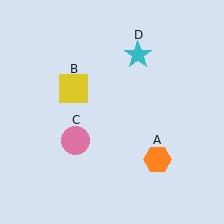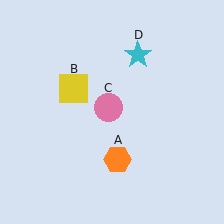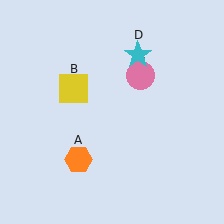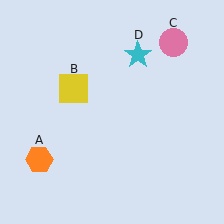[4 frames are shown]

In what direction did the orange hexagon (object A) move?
The orange hexagon (object A) moved left.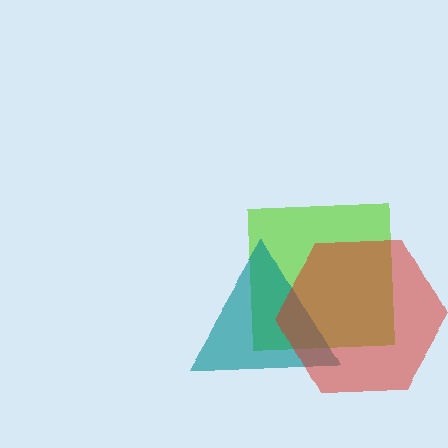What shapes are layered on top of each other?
The layered shapes are: a lime square, a teal triangle, a red hexagon.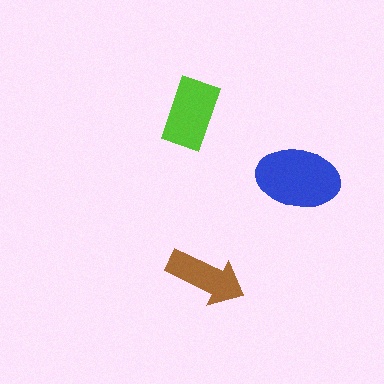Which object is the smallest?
The brown arrow.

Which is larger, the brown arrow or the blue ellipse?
The blue ellipse.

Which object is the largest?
The blue ellipse.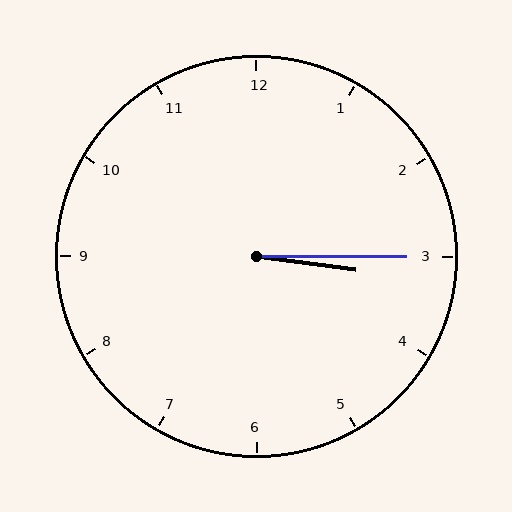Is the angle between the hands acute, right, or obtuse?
It is acute.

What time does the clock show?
3:15.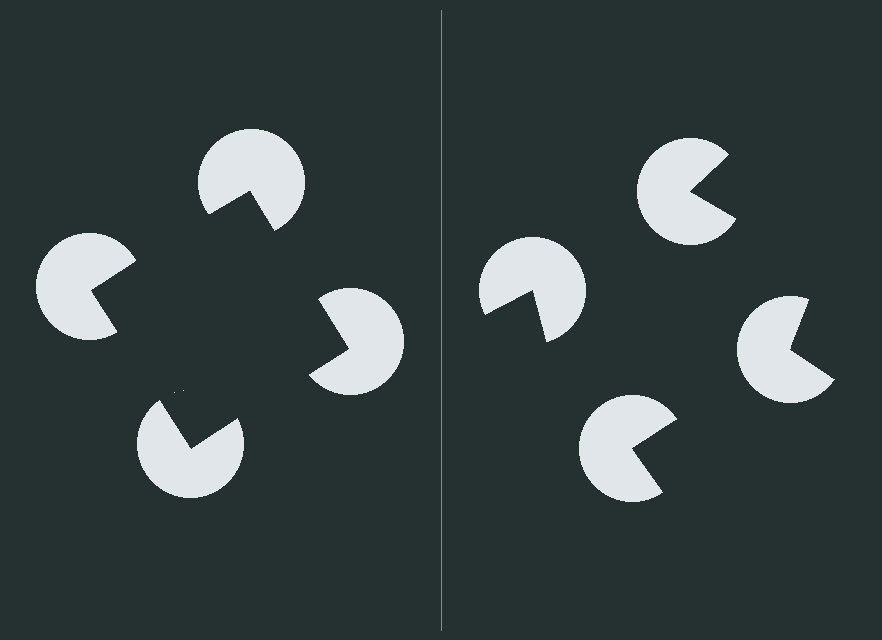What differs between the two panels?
The pac-man discs are positioned identically on both sides; only the wedge orientations differ. On the left they align to a square; on the right they are misaligned.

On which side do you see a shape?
An illusory square appears on the left side. On the right side the wedge cuts are rotated, so no coherent shape forms.